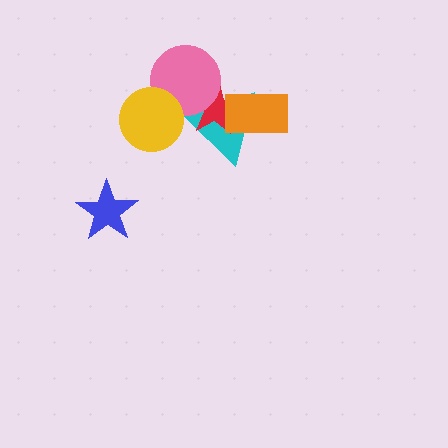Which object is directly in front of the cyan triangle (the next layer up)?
The red star is directly in front of the cyan triangle.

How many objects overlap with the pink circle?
3 objects overlap with the pink circle.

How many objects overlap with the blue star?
0 objects overlap with the blue star.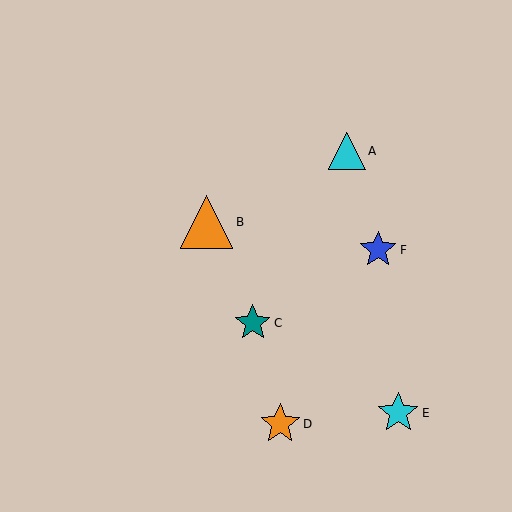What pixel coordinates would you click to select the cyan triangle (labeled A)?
Click at (347, 151) to select the cyan triangle A.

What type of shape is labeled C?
Shape C is a teal star.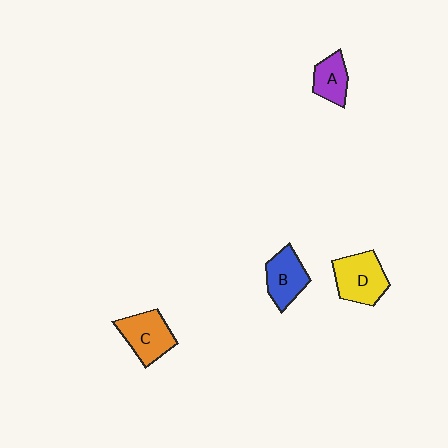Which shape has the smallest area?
Shape A (purple).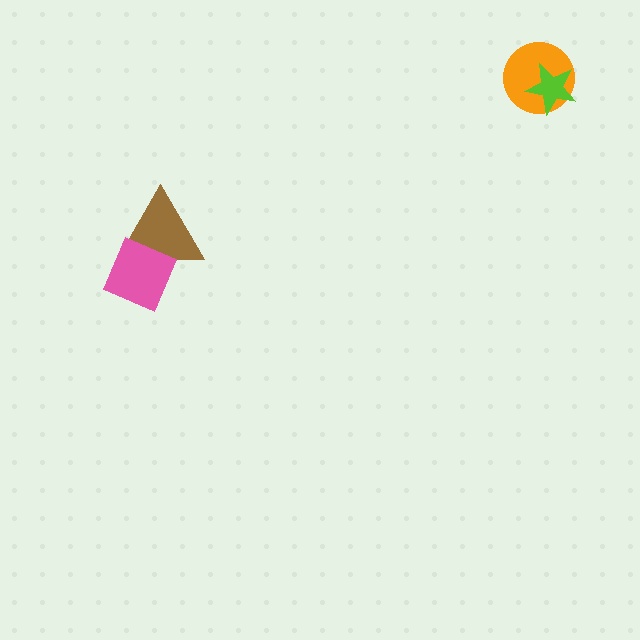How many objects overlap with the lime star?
1 object overlaps with the lime star.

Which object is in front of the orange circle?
The lime star is in front of the orange circle.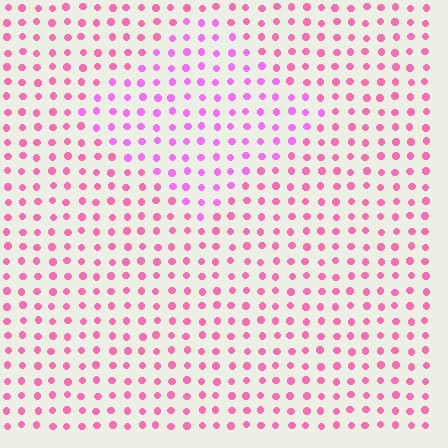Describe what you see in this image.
The image is filled with small pink elements in a uniform arrangement. A diamond-shaped region is visible where the elements are tinted to a slightly different hue, forming a subtle color boundary.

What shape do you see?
I see a diamond.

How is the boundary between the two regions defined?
The boundary is defined purely by a slight shift in hue (about 29 degrees). Spacing, size, and orientation are identical on both sides.